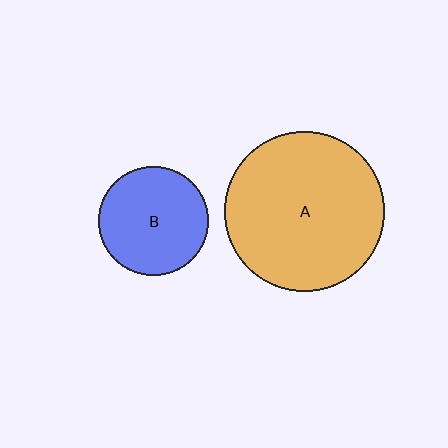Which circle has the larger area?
Circle A (orange).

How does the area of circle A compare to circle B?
Approximately 2.1 times.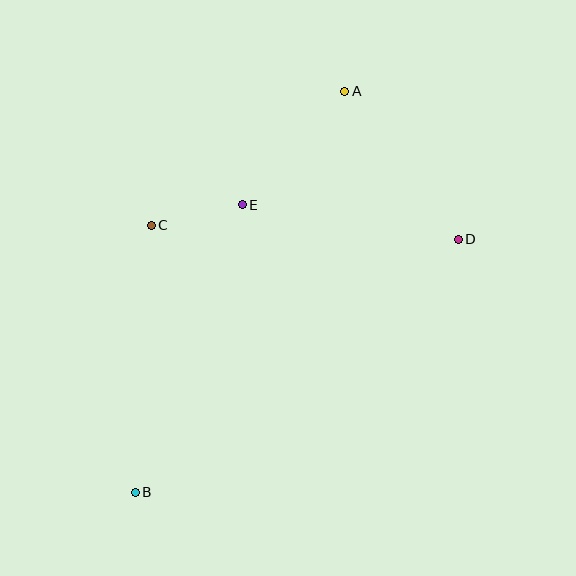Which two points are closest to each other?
Points C and E are closest to each other.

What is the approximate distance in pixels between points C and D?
The distance between C and D is approximately 307 pixels.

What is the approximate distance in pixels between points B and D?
The distance between B and D is approximately 410 pixels.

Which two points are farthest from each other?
Points A and B are farthest from each other.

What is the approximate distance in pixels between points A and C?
The distance between A and C is approximately 235 pixels.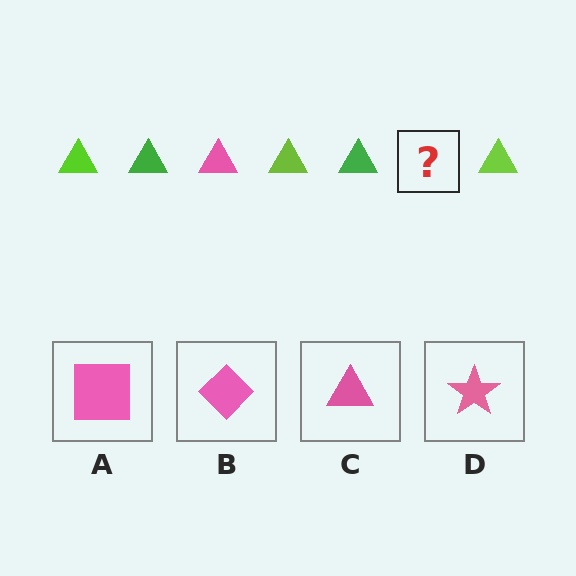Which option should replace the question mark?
Option C.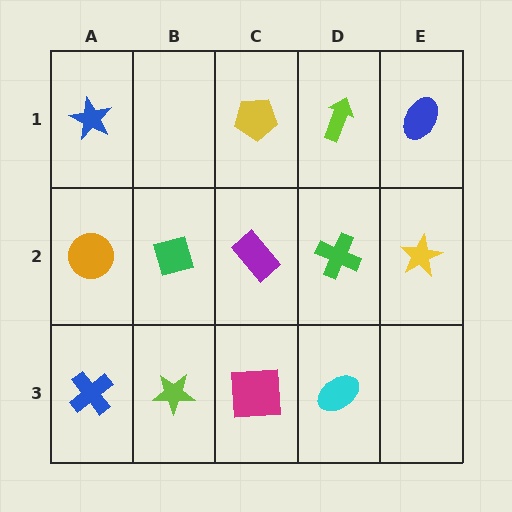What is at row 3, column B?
A lime star.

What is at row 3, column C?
A magenta square.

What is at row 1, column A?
A blue star.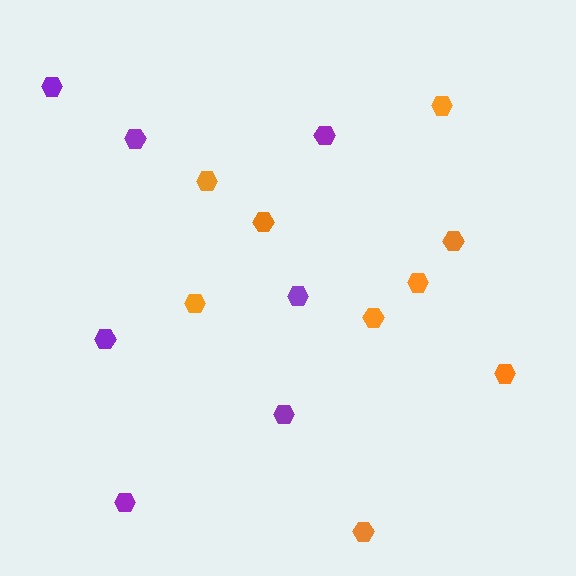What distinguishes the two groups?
There are 2 groups: one group of purple hexagons (7) and one group of orange hexagons (9).